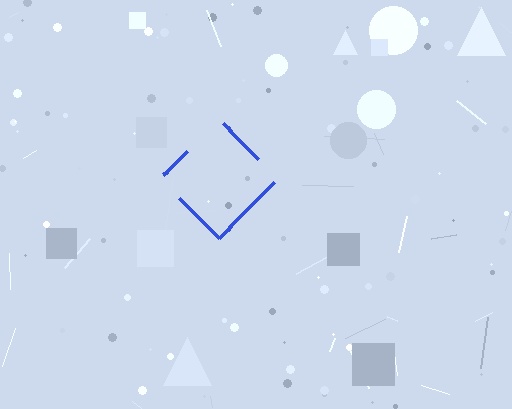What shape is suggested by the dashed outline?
The dashed outline suggests a diamond.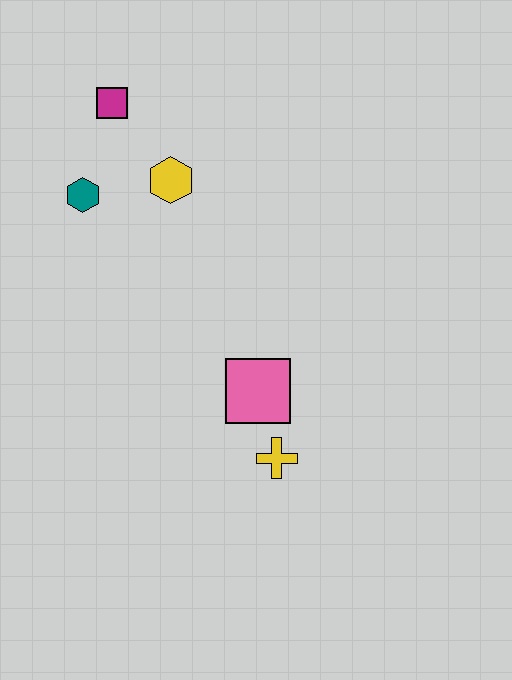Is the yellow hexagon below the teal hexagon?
No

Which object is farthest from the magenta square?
The yellow cross is farthest from the magenta square.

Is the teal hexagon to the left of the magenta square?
Yes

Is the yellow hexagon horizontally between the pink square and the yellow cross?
No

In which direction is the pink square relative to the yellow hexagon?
The pink square is below the yellow hexagon.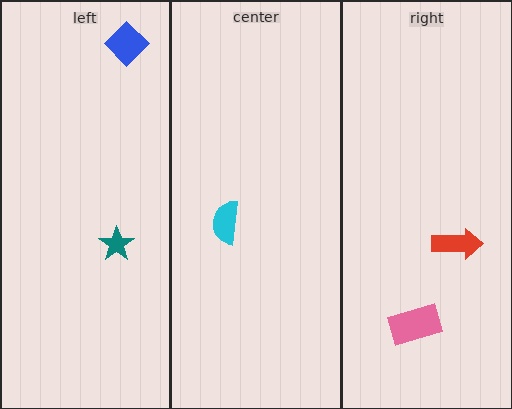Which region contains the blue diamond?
The left region.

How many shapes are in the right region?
2.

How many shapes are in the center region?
1.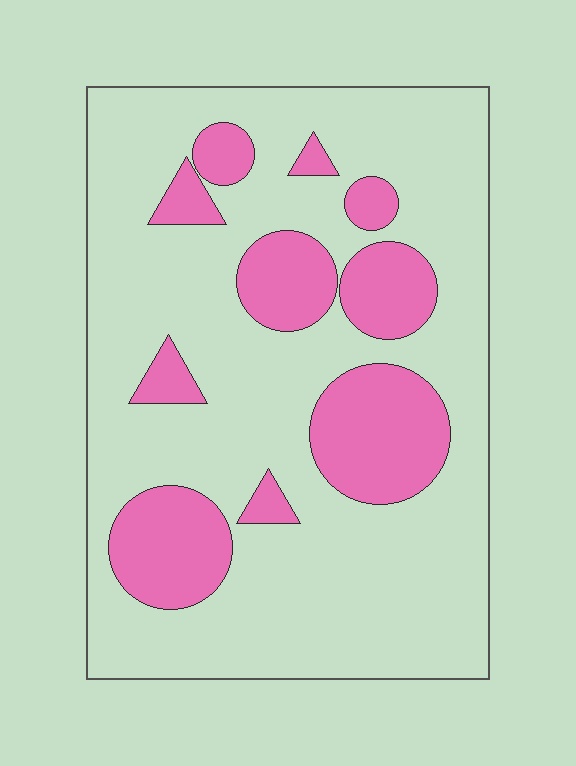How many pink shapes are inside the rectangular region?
10.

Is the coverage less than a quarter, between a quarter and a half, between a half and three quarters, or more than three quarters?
Less than a quarter.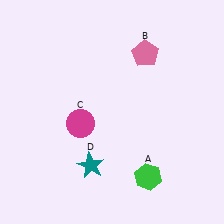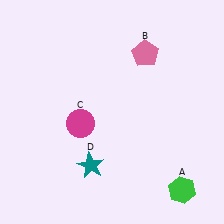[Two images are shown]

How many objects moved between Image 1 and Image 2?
1 object moved between the two images.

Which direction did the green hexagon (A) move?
The green hexagon (A) moved right.